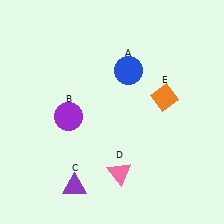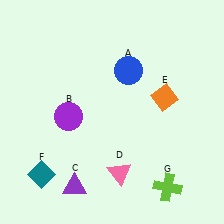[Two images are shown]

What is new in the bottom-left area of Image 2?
A teal diamond (F) was added in the bottom-left area of Image 2.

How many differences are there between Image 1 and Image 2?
There are 2 differences between the two images.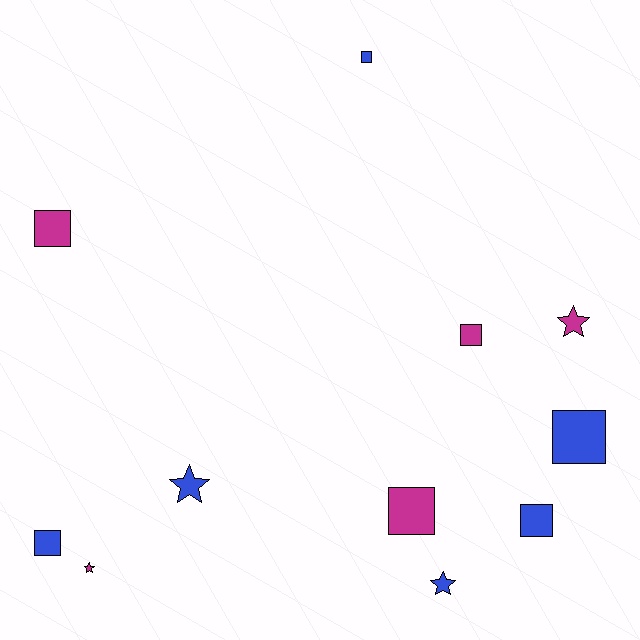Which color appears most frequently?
Blue, with 6 objects.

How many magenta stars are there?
There are 2 magenta stars.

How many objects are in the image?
There are 11 objects.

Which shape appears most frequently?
Square, with 7 objects.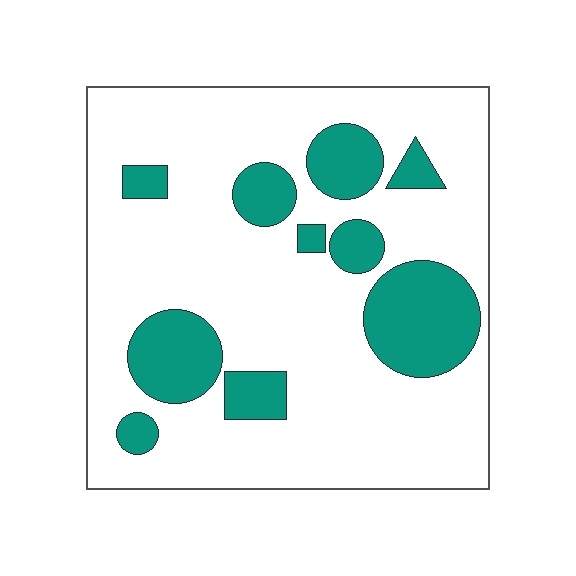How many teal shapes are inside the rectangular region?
10.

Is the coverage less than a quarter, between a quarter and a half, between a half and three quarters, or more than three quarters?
Less than a quarter.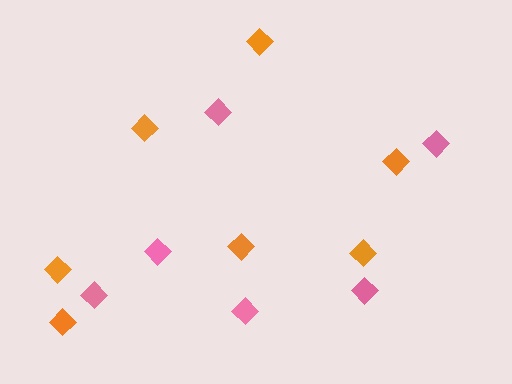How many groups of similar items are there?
There are 2 groups: one group of orange diamonds (7) and one group of pink diamonds (6).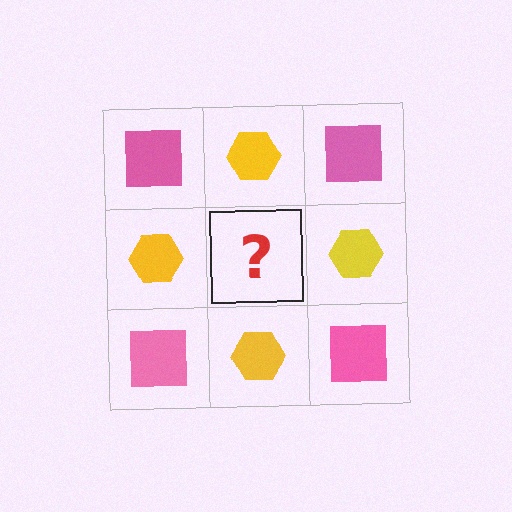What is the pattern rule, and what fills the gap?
The rule is that it alternates pink square and yellow hexagon in a checkerboard pattern. The gap should be filled with a pink square.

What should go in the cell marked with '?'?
The missing cell should contain a pink square.